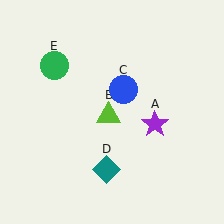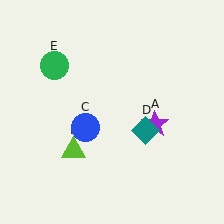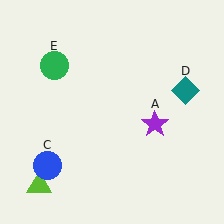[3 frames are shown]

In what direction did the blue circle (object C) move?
The blue circle (object C) moved down and to the left.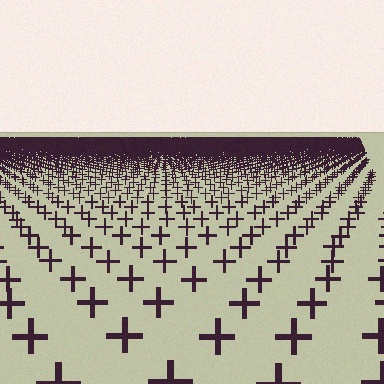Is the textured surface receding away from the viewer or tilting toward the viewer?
The surface is receding away from the viewer. Texture elements get smaller and denser toward the top.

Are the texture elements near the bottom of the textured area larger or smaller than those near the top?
Larger. Near the bottom, elements are closer to the viewer and appear at a bigger on-screen size.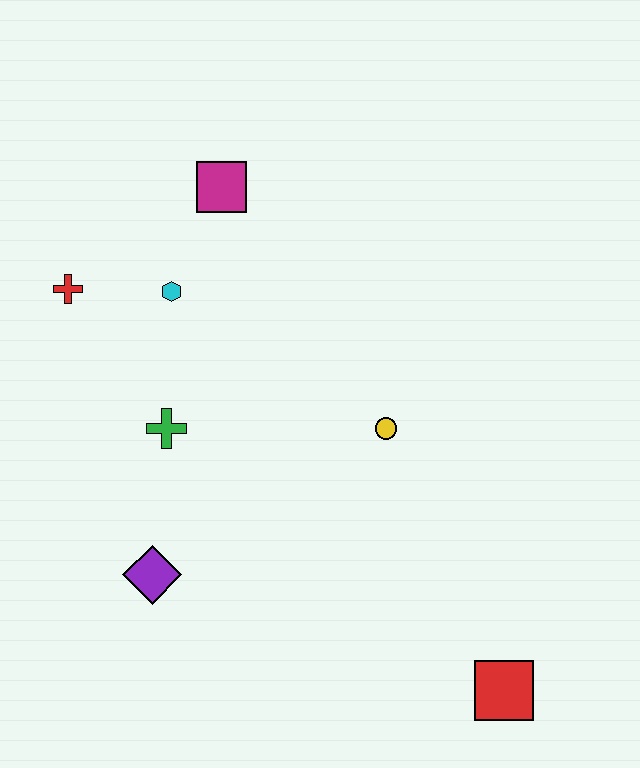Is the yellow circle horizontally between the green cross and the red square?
Yes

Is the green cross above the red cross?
No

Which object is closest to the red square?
The yellow circle is closest to the red square.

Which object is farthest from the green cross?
The red square is farthest from the green cross.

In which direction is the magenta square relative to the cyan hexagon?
The magenta square is above the cyan hexagon.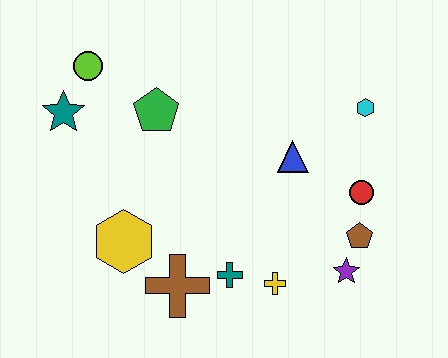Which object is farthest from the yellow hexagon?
The cyan hexagon is farthest from the yellow hexagon.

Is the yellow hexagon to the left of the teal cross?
Yes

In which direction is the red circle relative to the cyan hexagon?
The red circle is below the cyan hexagon.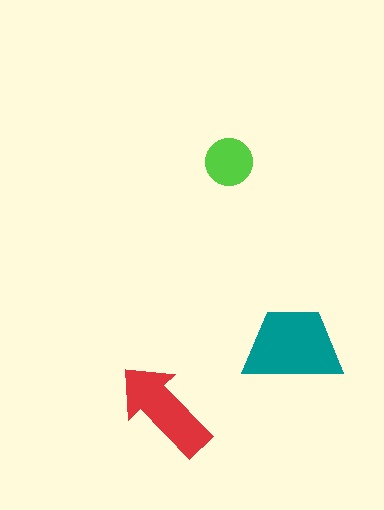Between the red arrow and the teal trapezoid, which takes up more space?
The teal trapezoid.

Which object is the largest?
The teal trapezoid.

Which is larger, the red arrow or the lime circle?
The red arrow.